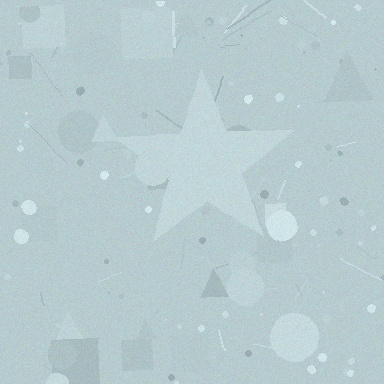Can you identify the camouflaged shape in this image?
The camouflaged shape is a star.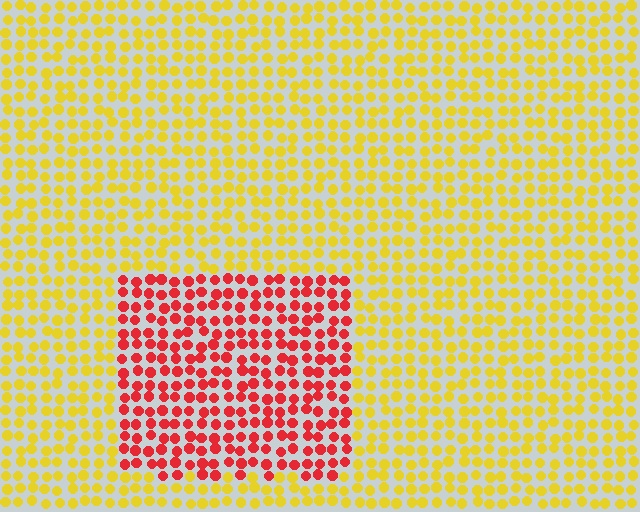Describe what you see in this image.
The image is filled with small yellow elements in a uniform arrangement. A rectangle-shaped region is visible where the elements are tinted to a slightly different hue, forming a subtle color boundary.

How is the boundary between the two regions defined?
The boundary is defined purely by a slight shift in hue (about 58 degrees). Spacing, size, and orientation are identical on both sides.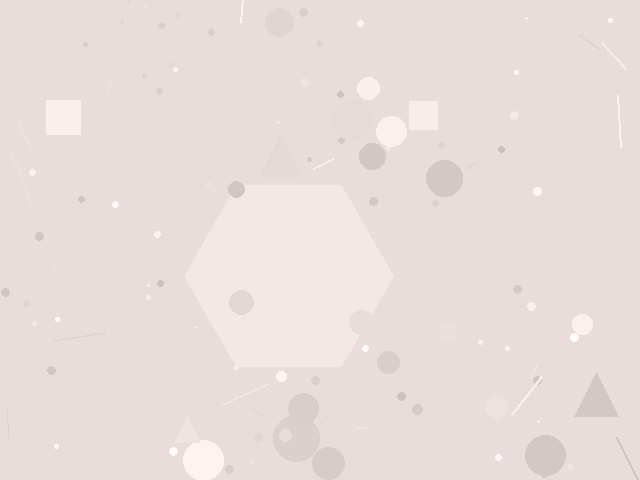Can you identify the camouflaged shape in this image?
The camouflaged shape is a hexagon.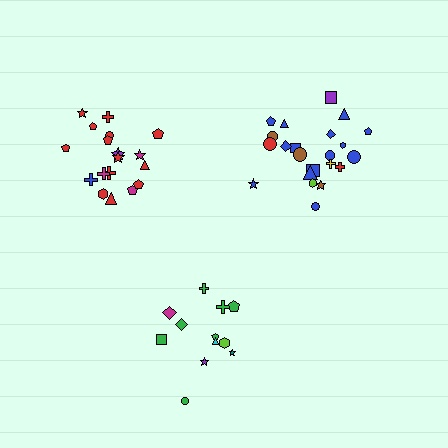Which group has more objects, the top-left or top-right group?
The top-right group.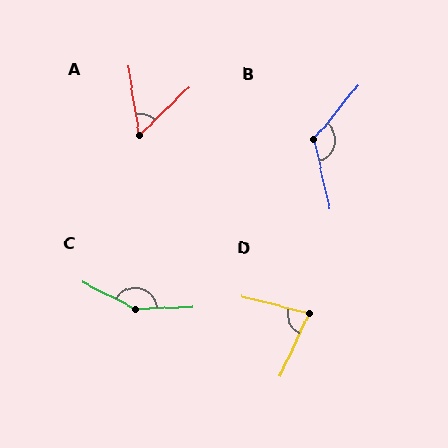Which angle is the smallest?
A, at approximately 55 degrees.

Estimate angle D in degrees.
Approximately 79 degrees.